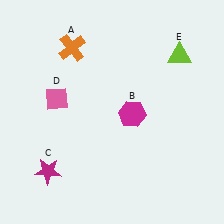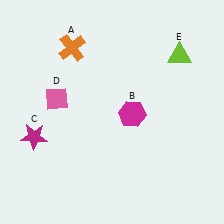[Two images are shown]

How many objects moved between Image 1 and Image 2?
1 object moved between the two images.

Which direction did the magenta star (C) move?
The magenta star (C) moved up.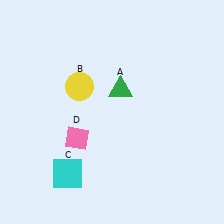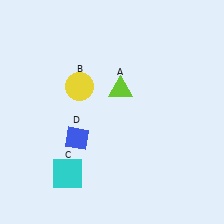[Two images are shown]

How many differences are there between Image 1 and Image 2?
There are 2 differences between the two images.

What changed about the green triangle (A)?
In Image 1, A is green. In Image 2, it changed to lime.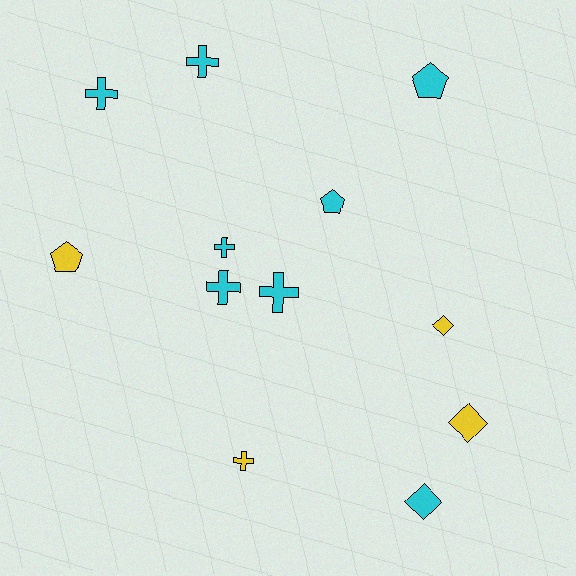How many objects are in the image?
There are 12 objects.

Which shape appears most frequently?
Cross, with 6 objects.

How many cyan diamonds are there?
There is 1 cyan diamond.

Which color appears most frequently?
Cyan, with 8 objects.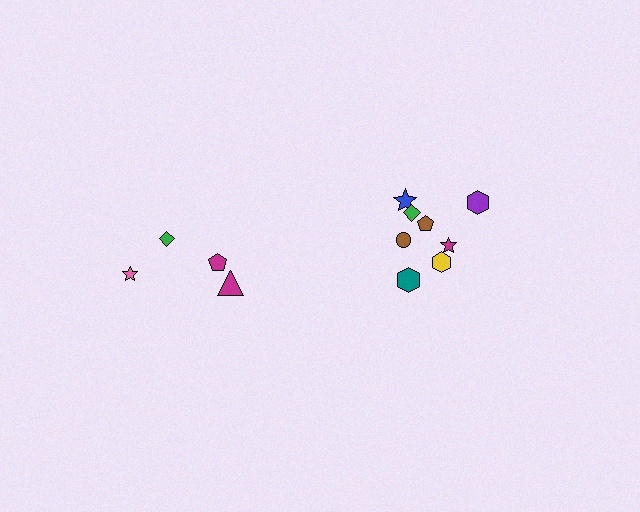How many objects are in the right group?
There are 8 objects.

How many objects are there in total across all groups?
There are 12 objects.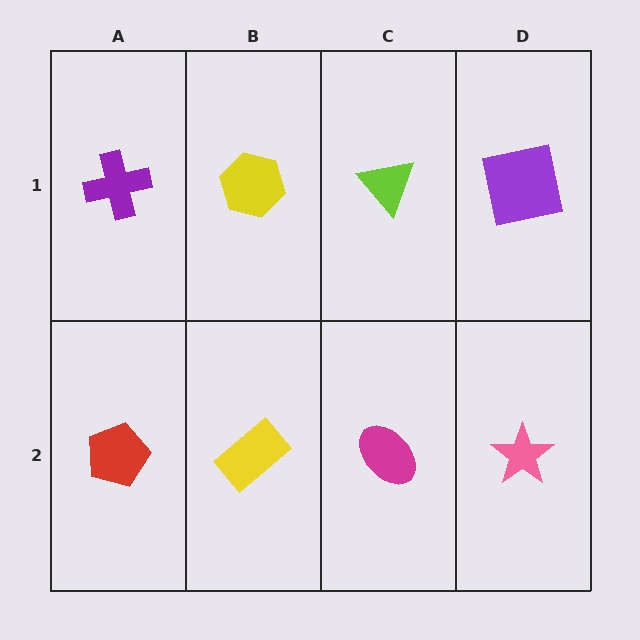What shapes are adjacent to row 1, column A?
A red pentagon (row 2, column A), a yellow hexagon (row 1, column B).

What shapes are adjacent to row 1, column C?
A magenta ellipse (row 2, column C), a yellow hexagon (row 1, column B), a purple square (row 1, column D).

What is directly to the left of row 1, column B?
A purple cross.